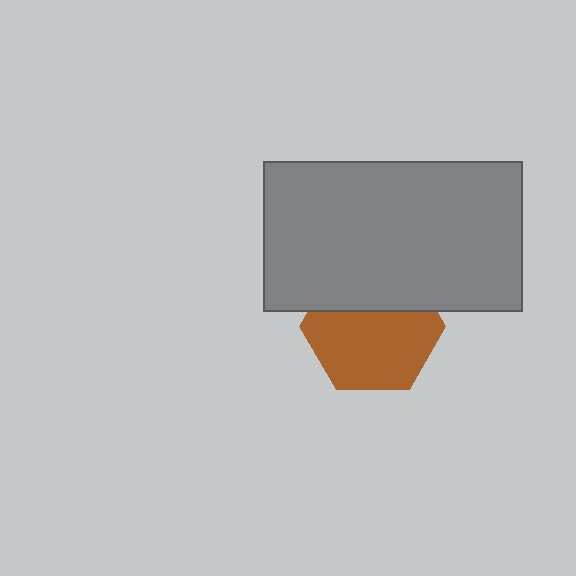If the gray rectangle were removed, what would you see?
You would see the complete brown hexagon.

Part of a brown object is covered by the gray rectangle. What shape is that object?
It is a hexagon.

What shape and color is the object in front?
The object in front is a gray rectangle.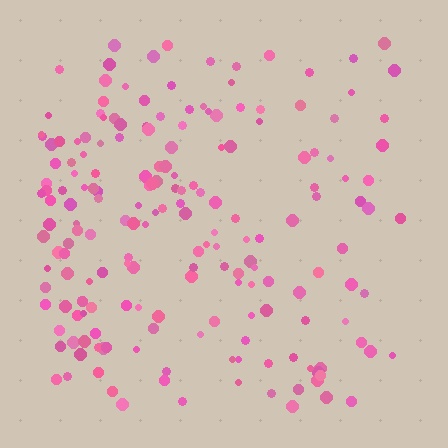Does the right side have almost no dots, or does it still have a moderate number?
Still a moderate number, just noticeably fewer than the left.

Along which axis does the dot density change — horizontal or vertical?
Horizontal.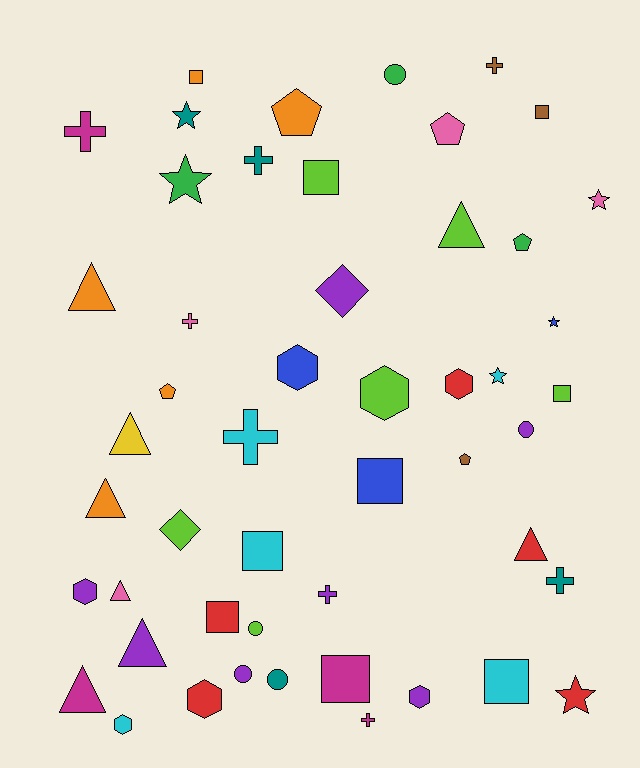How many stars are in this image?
There are 6 stars.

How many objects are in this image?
There are 50 objects.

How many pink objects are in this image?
There are 4 pink objects.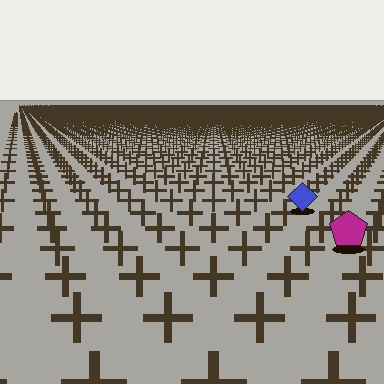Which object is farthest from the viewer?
The blue diamond is farthest from the viewer. It appears smaller and the ground texture around it is denser.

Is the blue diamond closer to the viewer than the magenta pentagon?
No. The magenta pentagon is closer — you can tell from the texture gradient: the ground texture is coarser near it.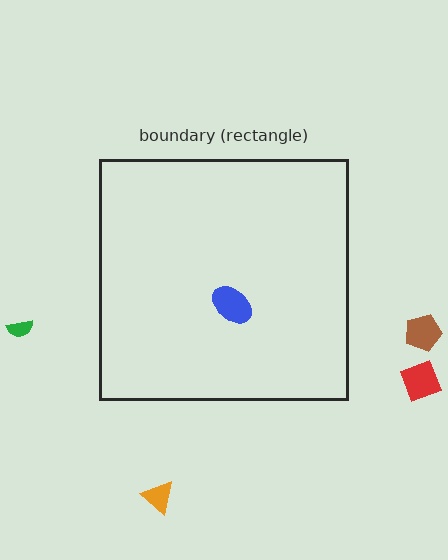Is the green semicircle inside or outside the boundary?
Outside.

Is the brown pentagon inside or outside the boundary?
Outside.